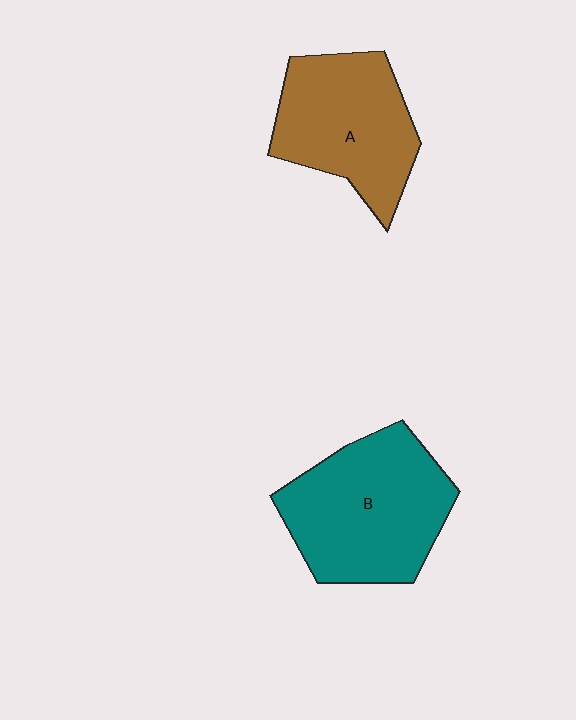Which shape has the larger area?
Shape B (teal).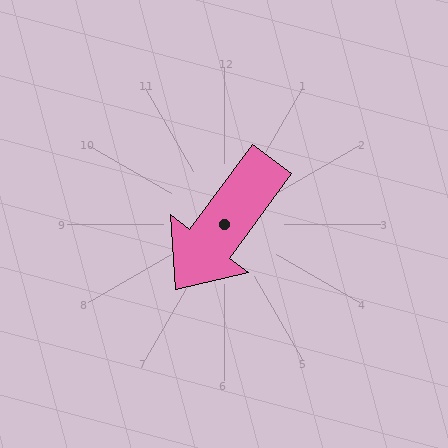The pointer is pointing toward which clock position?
Roughly 7 o'clock.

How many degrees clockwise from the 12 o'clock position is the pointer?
Approximately 216 degrees.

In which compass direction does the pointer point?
Southwest.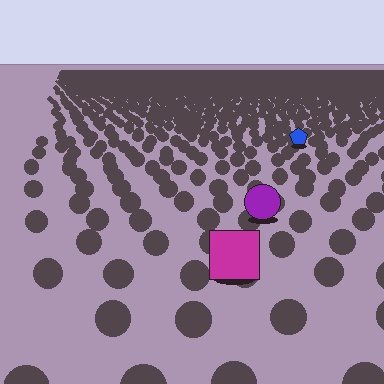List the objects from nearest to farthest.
From nearest to farthest: the magenta square, the purple circle, the blue pentagon.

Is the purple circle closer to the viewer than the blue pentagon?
Yes. The purple circle is closer — you can tell from the texture gradient: the ground texture is coarser near it.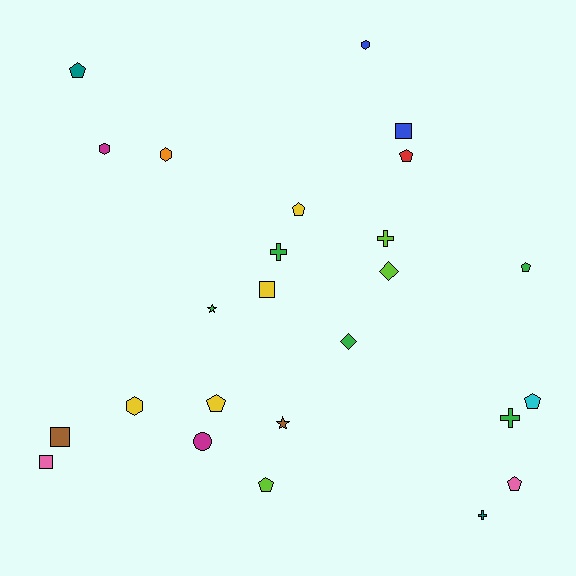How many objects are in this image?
There are 25 objects.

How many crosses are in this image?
There are 4 crosses.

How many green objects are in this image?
There are 5 green objects.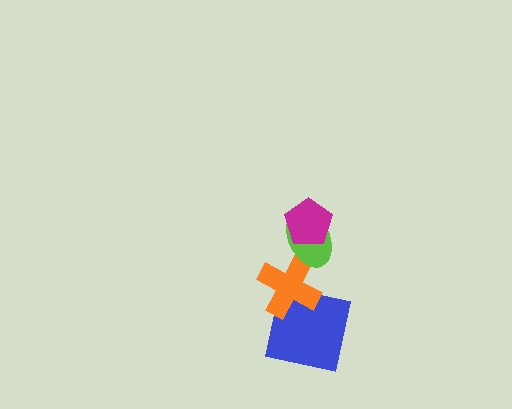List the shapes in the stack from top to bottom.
From top to bottom: the magenta pentagon, the lime ellipse, the orange cross, the blue square.